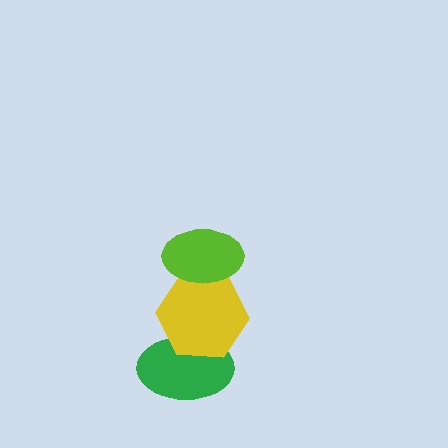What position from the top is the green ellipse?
The green ellipse is 3rd from the top.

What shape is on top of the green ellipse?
The yellow hexagon is on top of the green ellipse.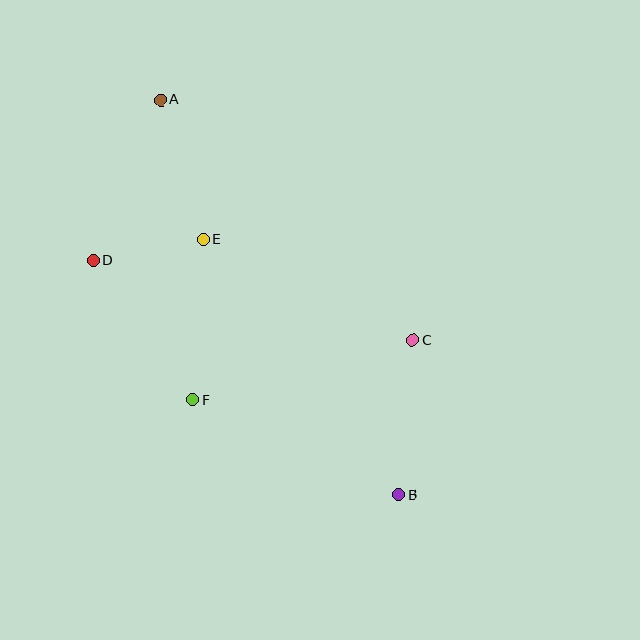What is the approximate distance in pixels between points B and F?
The distance between B and F is approximately 226 pixels.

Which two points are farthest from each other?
Points A and B are farthest from each other.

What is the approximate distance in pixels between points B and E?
The distance between B and E is approximately 322 pixels.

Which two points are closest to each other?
Points D and E are closest to each other.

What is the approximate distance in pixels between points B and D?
The distance between B and D is approximately 385 pixels.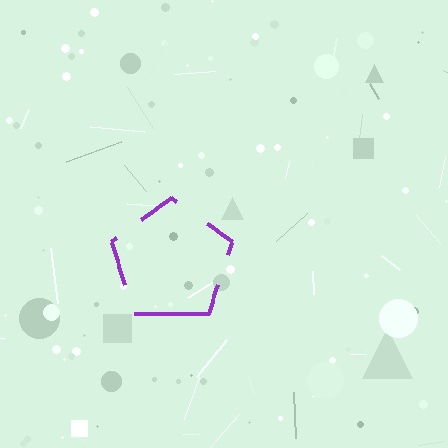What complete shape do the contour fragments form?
The contour fragments form a pentagon.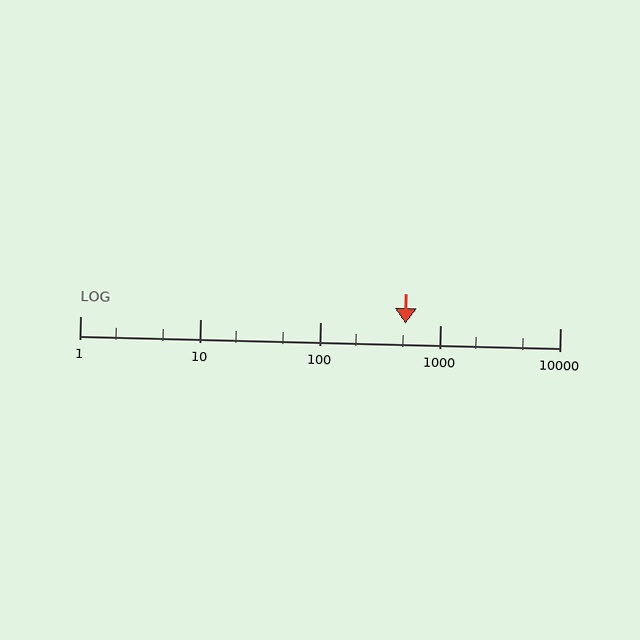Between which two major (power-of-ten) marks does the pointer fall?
The pointer is between 100 and 1000.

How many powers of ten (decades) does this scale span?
The scale spans 4 decades, from 1 to 10000.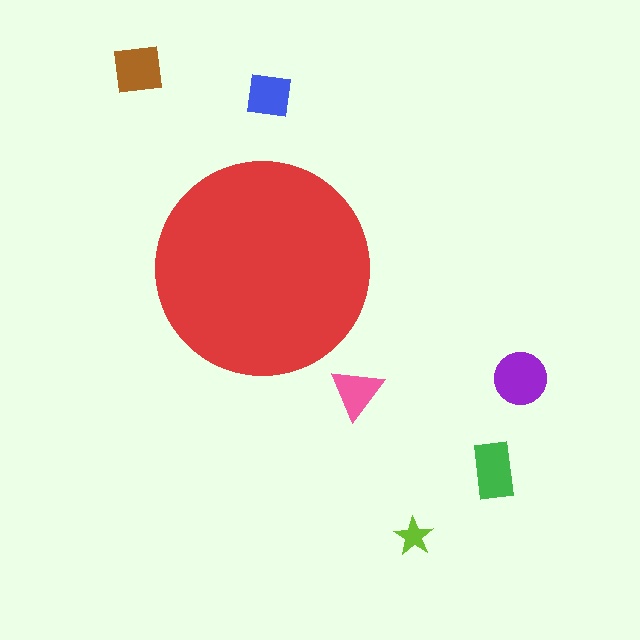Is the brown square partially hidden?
No, the brown square is fully visible.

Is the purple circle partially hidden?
No, the purple circle is fully visible.